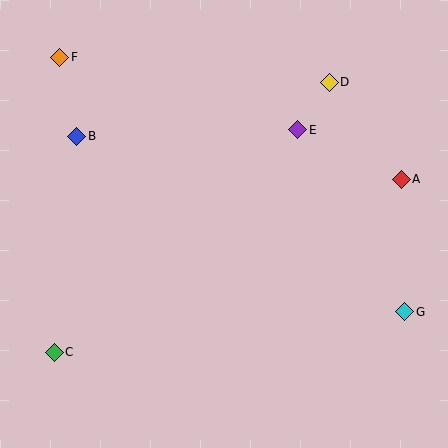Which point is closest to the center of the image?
Point E at (298, 130) is closest to the center.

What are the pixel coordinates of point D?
Point D is at (329, 82).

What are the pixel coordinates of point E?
Point E is at (298, 130).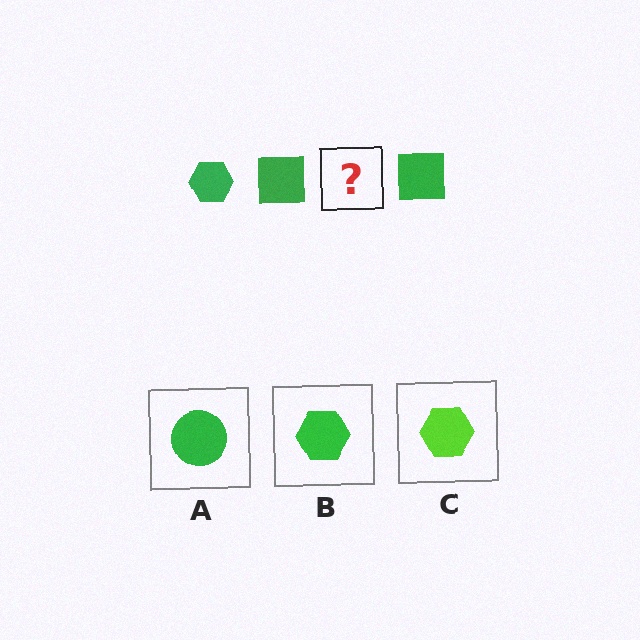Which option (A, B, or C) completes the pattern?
B.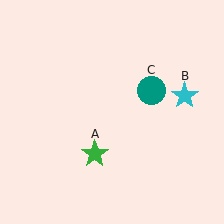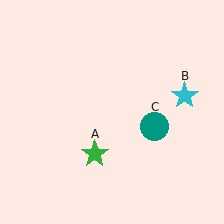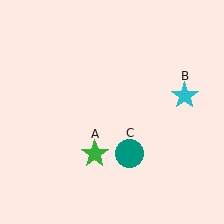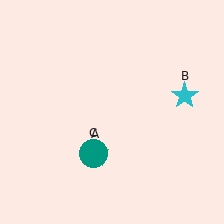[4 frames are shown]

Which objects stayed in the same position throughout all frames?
Green star (object A) and cyan star (object B) remained stationary.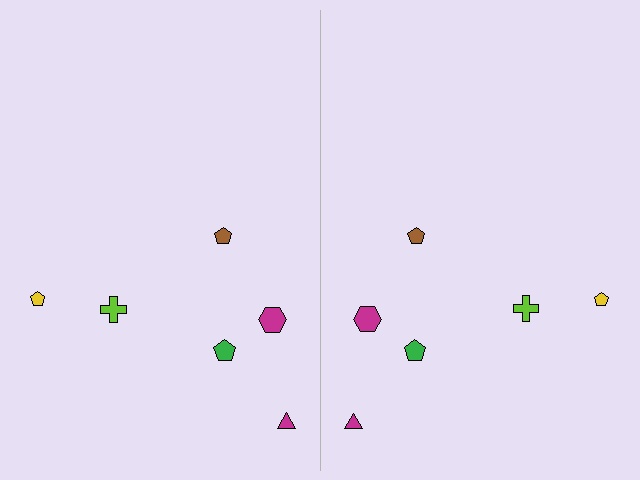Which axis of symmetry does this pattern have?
The pattern has a vertical axis of symmetry running through the center of the image.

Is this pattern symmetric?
Yes, this pattern has bilateral (reflection) symmetry.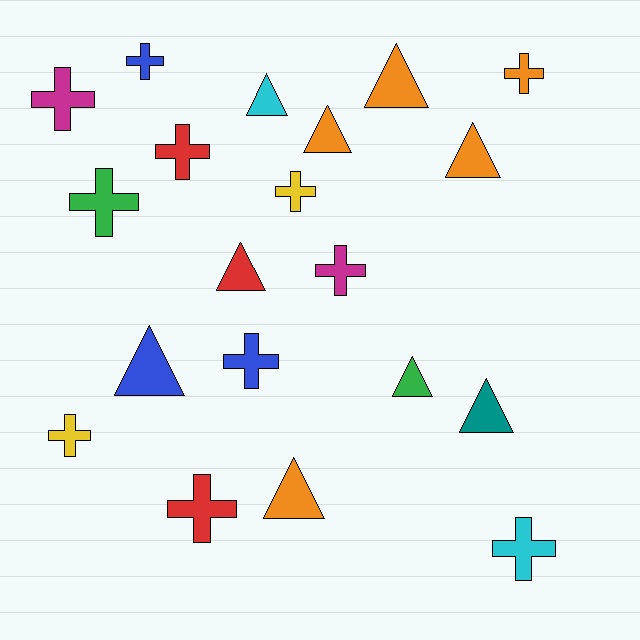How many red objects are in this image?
There are 3 red objects.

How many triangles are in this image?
There are 9 triangles.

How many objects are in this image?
There are 20 objects.